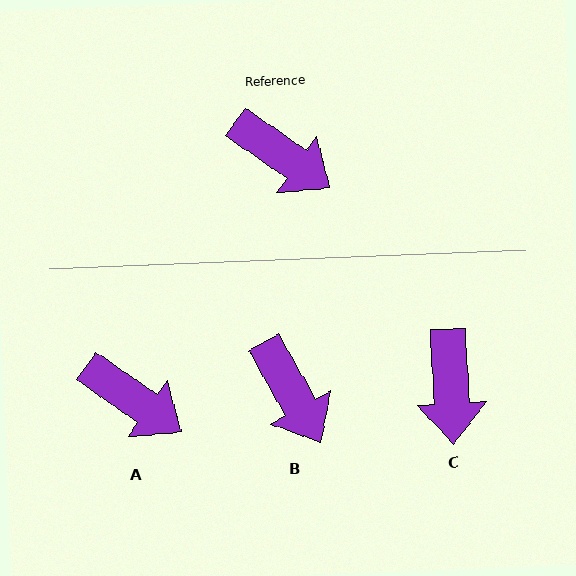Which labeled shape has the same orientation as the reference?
A.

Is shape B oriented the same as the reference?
No, it is off by about 25 degrees.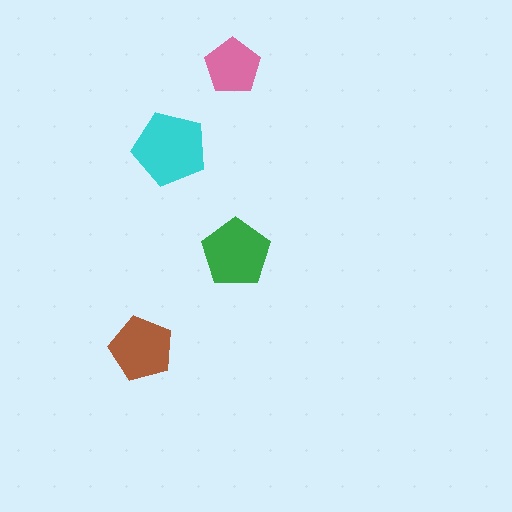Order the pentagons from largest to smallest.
the cyan one, the green one, the brown one, the pink one.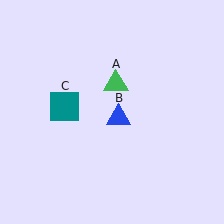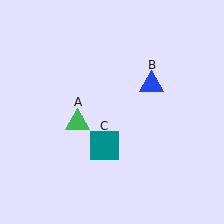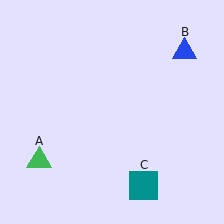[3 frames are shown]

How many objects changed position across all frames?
3 objects changed position: green triangle (object A), blue triangle (object B), teal square (object C).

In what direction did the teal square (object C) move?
The teal square (object C) moved down and to the right.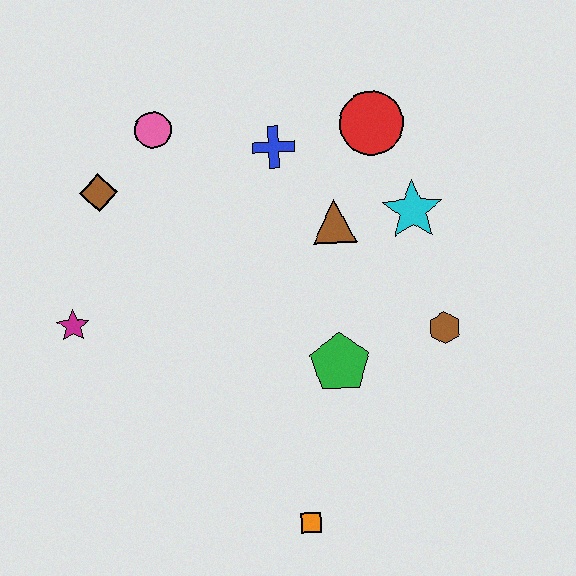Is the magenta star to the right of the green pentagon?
No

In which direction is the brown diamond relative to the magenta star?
The brown diamond is above the magenta star.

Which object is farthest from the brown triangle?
The orange square is farthest from the brown triangle.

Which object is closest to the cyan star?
The brown triangle is closest to the cyan star.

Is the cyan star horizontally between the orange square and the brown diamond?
No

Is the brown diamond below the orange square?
No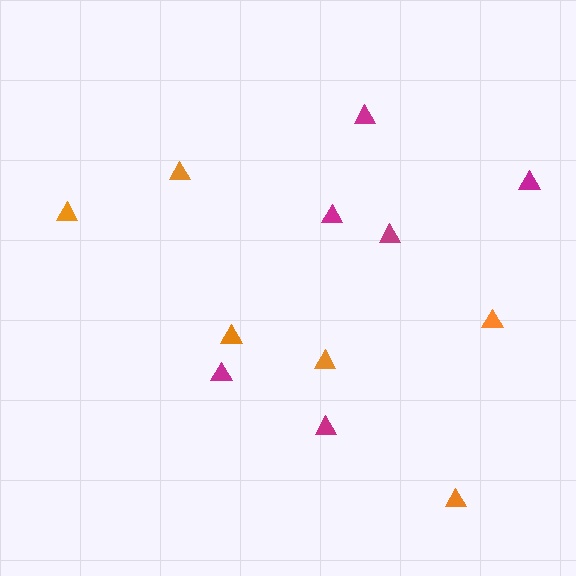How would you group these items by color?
There are 2 groups: one group of magenta triangles (6) and one group of orange triangles (6).